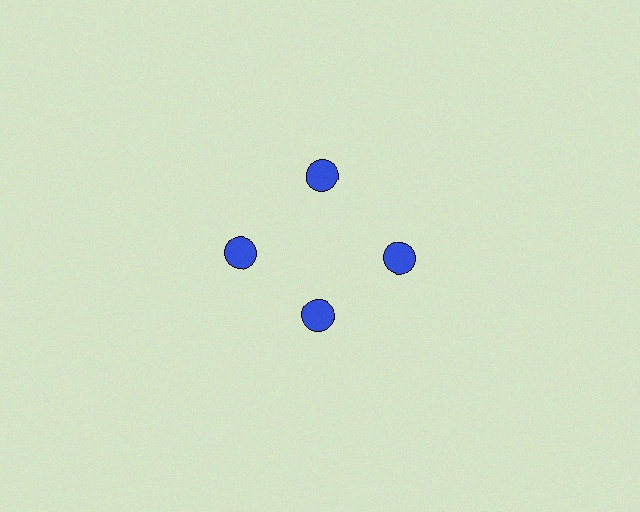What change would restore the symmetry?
The symmetry would be restored by moving it outward, back onto the ring so that all 4 circles sit at equal angles and equal distance from the center.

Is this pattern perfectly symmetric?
No. The 4 blue circles are arranged in a ring, but one element near the 6 o'clock position is pulled inward toward the center, breaking the 4-fold rotational symmetry.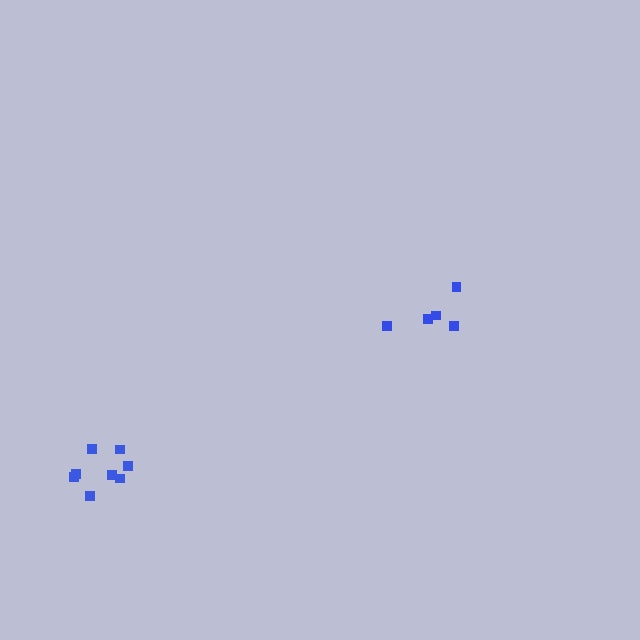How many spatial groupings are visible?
There are 2 spatial groupings.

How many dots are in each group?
Group 1: 8 dots, Group 2: 5 dots (13 total).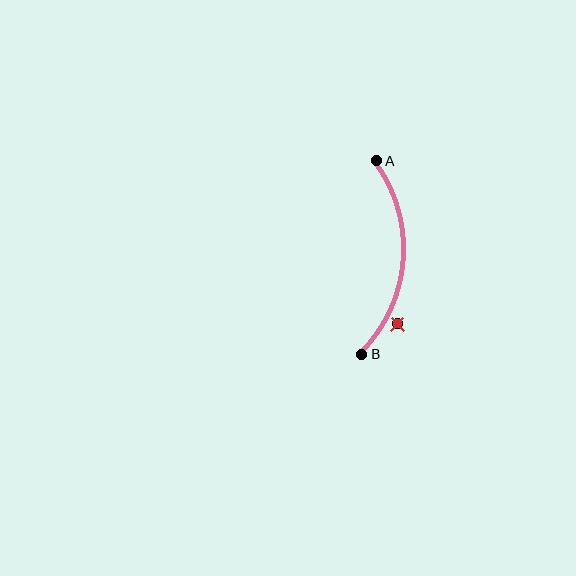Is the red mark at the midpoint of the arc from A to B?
No — the red mark does not lie on the arc at all. It sits slightly outside the curve.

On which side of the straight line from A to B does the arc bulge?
The arc bulges to the right of the straight line connecting A and B.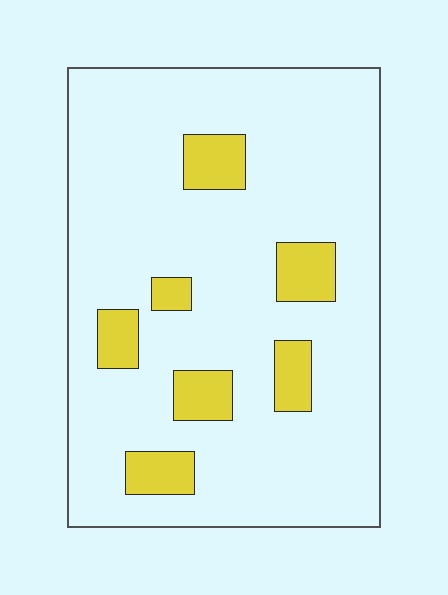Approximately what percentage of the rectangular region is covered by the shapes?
Approximately 15%.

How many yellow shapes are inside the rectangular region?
7.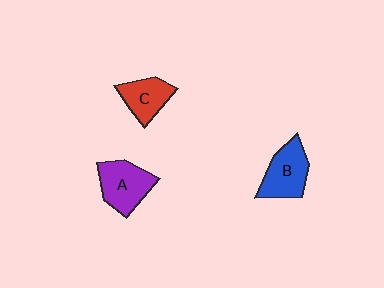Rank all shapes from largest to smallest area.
From largest to smallest: A (purple), B (blue), C (red).